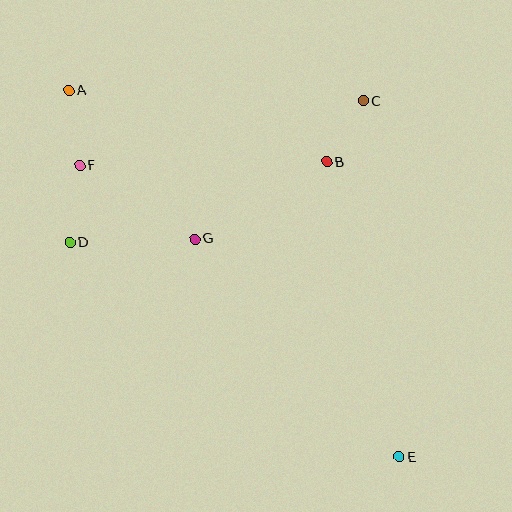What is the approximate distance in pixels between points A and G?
The distance between A and G is approximately 195 pixels.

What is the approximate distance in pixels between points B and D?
The distance between B and D is approximately 269 pixels.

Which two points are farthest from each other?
Points A and E are farthest from each other.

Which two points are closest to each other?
Points B and C are closest to each other.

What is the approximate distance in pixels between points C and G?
The distance between C and G is approximately 218 pixels.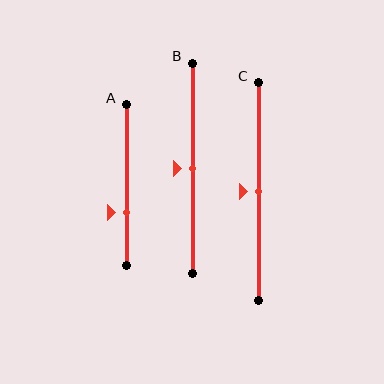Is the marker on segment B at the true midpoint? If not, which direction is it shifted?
Yes, the marker on segment B is at the true midpoint.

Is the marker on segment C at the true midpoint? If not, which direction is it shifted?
Yes, the marker on segment C is at the true midpoint.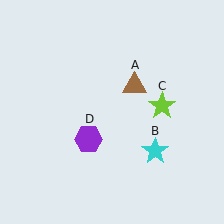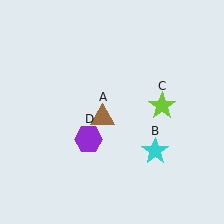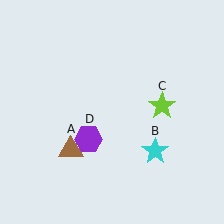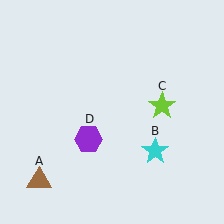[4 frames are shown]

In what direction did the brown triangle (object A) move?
The brown triangle (object A) moved down and to the left.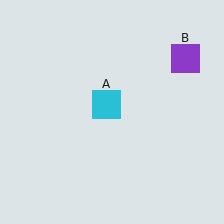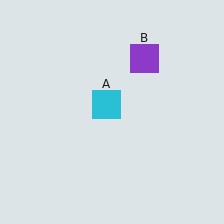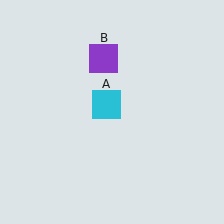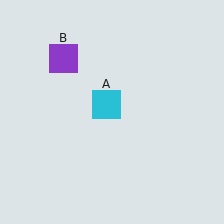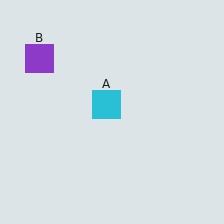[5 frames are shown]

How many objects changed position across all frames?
1 object changed position: purple square (object B).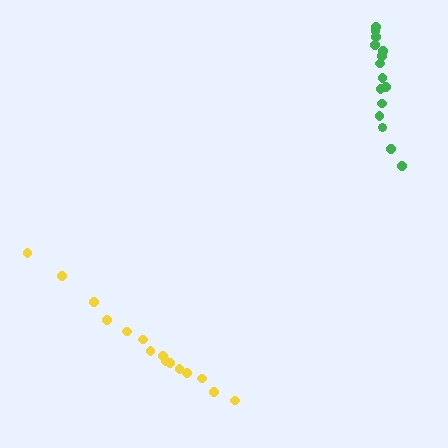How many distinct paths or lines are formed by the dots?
There are 2 distinct paths.